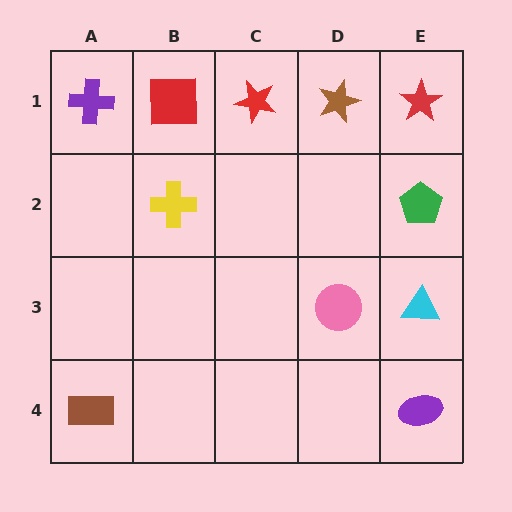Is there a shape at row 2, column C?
No, that cell is empty.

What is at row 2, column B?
A yellow cross.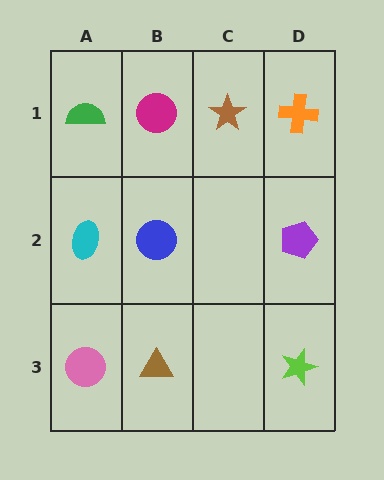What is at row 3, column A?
A pink circle.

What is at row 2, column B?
A blue circle.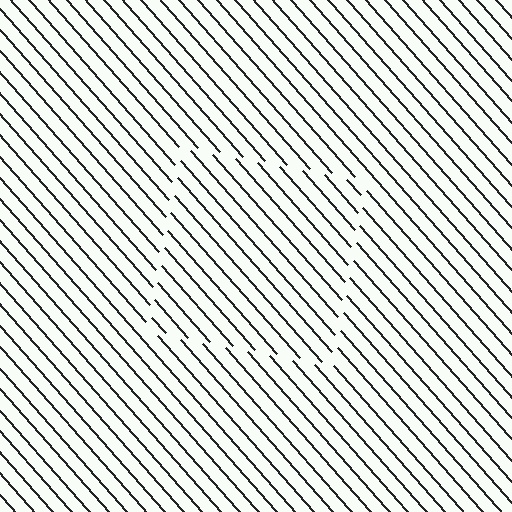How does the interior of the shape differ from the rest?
The interior of the shape contains the same grating, shifted by half a period — the contour is defined by the phase discontinuity where line-ends from the inner and outer gratings abut.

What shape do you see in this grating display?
An illusory square. The interior of the shape contains the same grating, shifted by half a period — the contour is defined by the phase discontinuity where line-ends from the inner and outer gratings abut.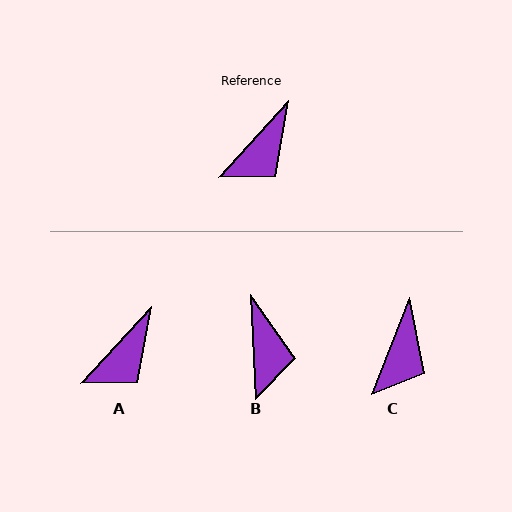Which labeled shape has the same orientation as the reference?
A.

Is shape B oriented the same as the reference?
No, it is off by about 45 degrees.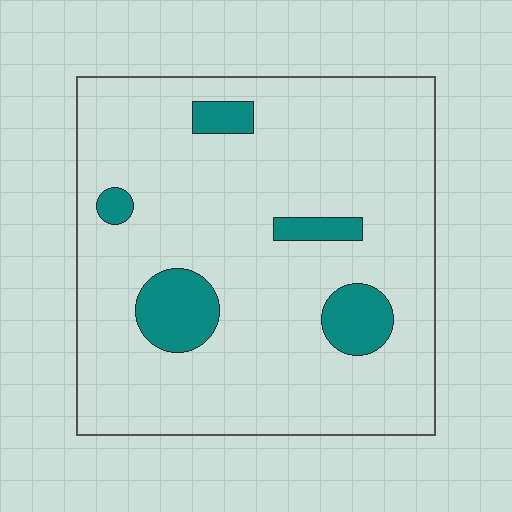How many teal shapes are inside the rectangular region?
5.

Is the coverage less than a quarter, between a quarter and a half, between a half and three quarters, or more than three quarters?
Less than a quarter.